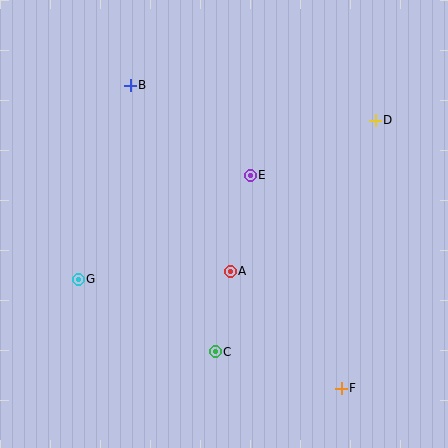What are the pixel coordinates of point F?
Point F is at (341, 388).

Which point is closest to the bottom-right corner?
Point F is closest to the bottom-right corner.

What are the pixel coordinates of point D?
Point D is at (375, 120).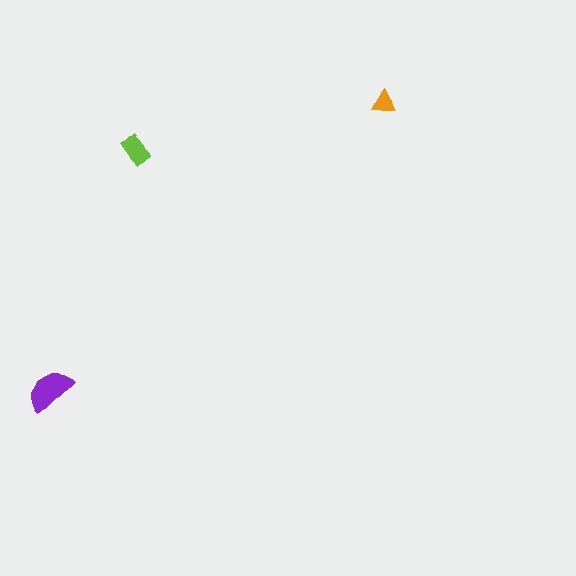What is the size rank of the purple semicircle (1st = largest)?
1st.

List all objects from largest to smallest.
The purple semicircle, the lime rectangle, the orange triangle.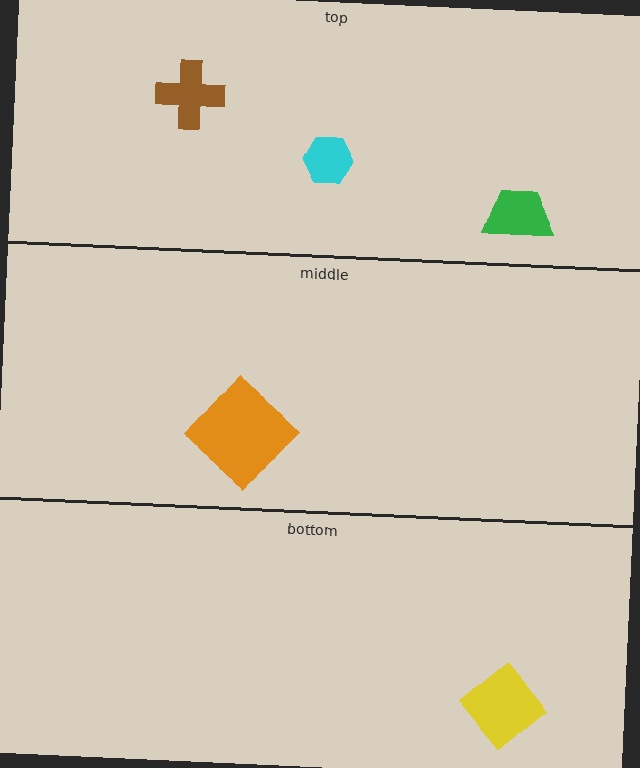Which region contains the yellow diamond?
The bottom region.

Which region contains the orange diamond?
The middle region.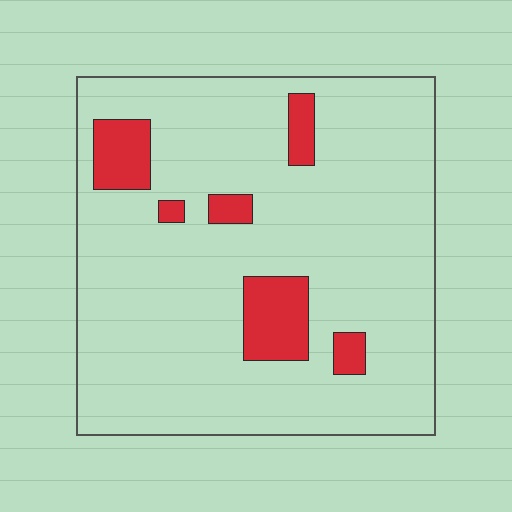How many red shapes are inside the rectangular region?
6.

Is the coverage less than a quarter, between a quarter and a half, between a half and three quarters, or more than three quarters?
Less than a quarter.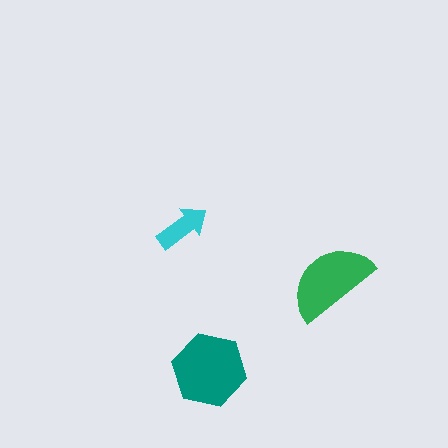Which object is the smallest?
The cyan arrow.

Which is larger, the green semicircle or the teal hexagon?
The teal hexagon.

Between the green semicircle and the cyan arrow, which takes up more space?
The green semicircle.